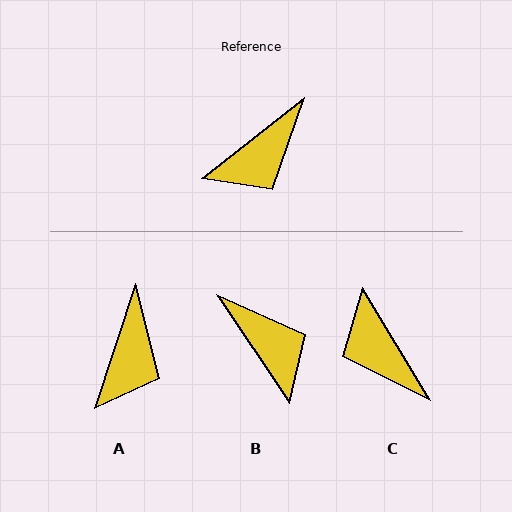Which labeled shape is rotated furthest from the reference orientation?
C, about 97 degrees away.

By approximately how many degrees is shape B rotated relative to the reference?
Approximately 86 degrees counter-clockwise.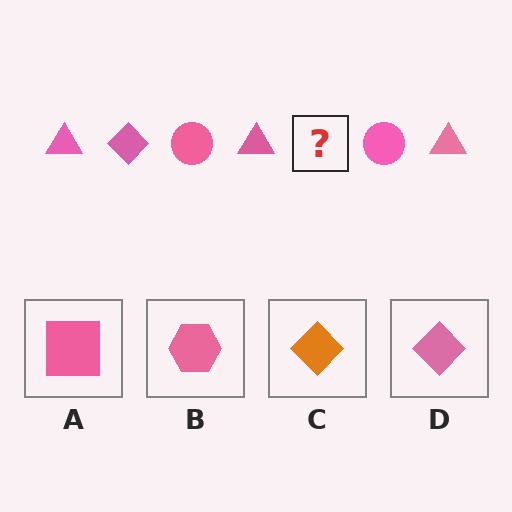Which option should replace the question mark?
Option D.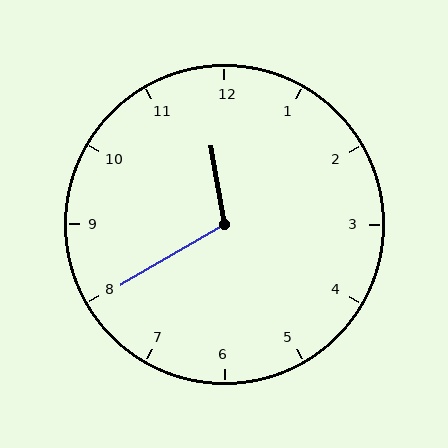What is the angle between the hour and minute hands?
Approximately 110 degrees.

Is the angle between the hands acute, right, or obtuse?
It is obtuse.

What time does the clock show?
11:40.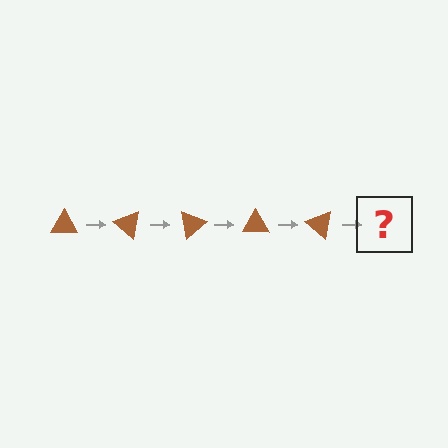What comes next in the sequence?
The next element should be a brown triangle rotated 200 degrees.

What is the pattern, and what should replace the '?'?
The pattern is that the triangle rotates 40 degrees each step. The '?' should be a brown triangle rotated 200 degrees.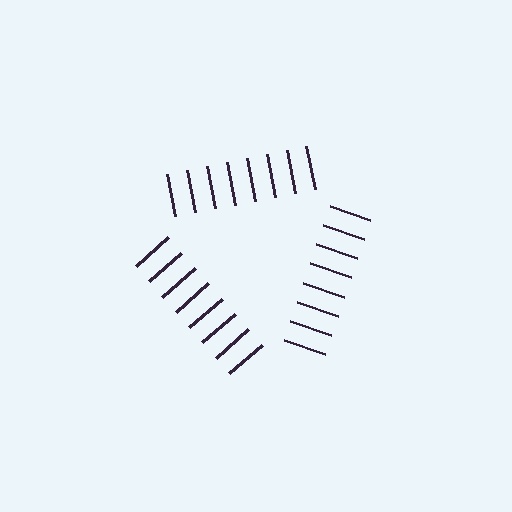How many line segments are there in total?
24 — 8 along each of the 3 edges.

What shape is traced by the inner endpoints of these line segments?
An illusory triangle — the line segments terminate on its edges but no continuous stroke is drawn.